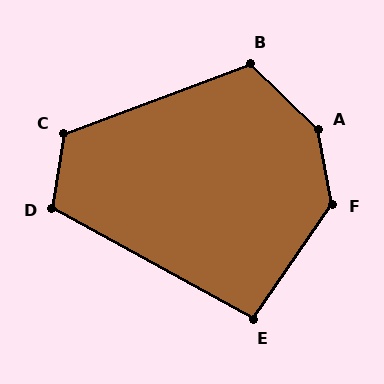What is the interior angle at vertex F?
Approximately 135 degrees (obtuse).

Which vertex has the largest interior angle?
A, at approximately 145 degrees.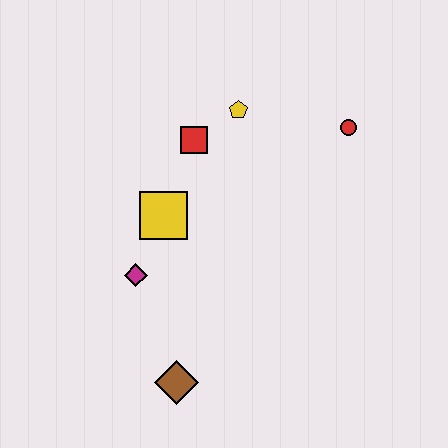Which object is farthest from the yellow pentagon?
The brown diamond is farthest from the yellow pentagon.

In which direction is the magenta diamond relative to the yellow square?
The magenta diamond is below the yellow square.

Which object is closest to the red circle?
The yellow pentagon is closest to the red circle.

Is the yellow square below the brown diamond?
No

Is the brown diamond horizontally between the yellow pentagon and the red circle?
No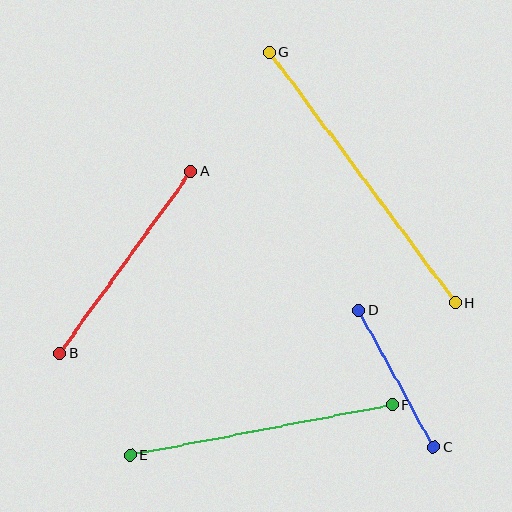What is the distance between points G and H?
The distance is approximately 312 pixels.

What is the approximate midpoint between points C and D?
The midpoint is at approximately (396, 379) pixels.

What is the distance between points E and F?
The distance is approximately 267 pixels.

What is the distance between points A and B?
The distance is approximately 225 pixels.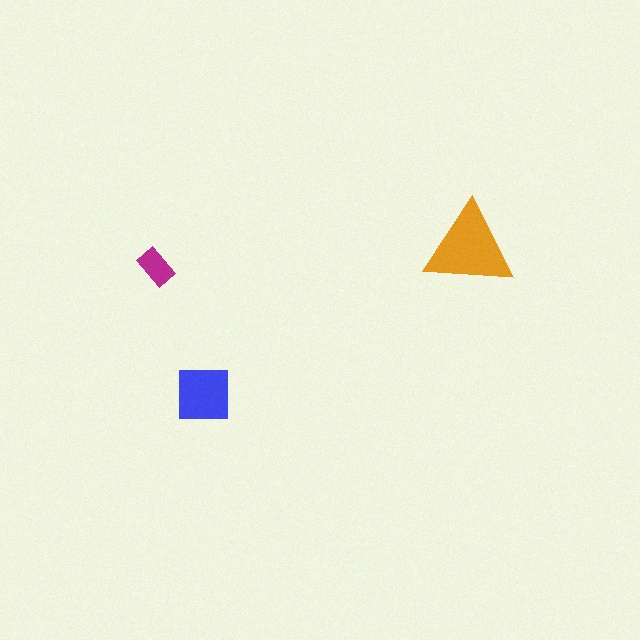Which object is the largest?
The orange triangle.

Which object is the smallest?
The magenta rectangle.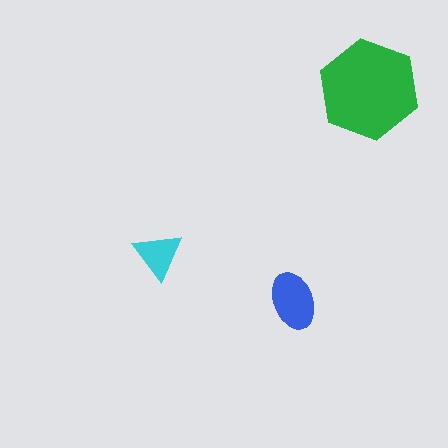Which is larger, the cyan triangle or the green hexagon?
The green hexagon.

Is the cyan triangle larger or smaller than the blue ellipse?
Smaller.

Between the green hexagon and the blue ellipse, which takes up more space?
The green hexagon.